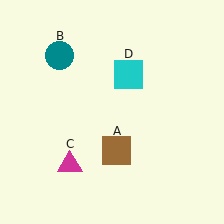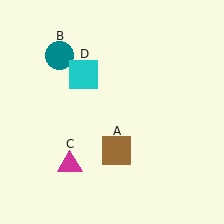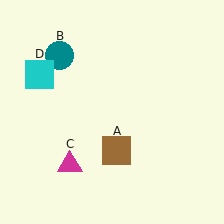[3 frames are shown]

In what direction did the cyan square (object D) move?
The cyan square (object D) moved left.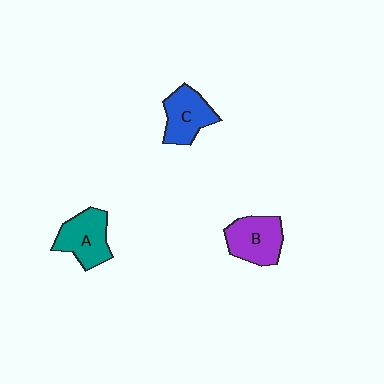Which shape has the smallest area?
Shape C (blue).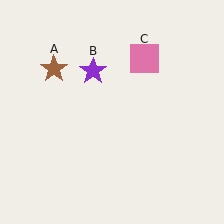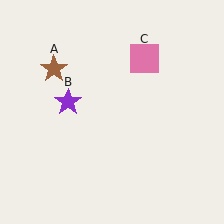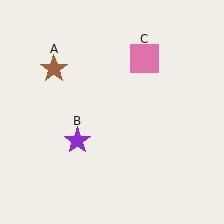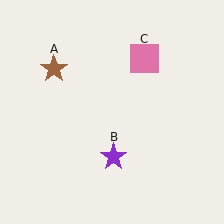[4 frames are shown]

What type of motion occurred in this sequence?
The purple star (object B) rotated counterclockwise around the center of the scene.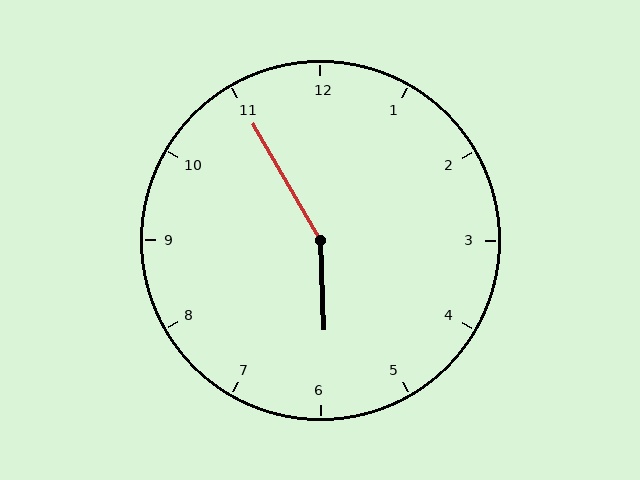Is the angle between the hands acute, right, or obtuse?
It is obtuse.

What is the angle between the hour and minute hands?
Approximately 152 degrees.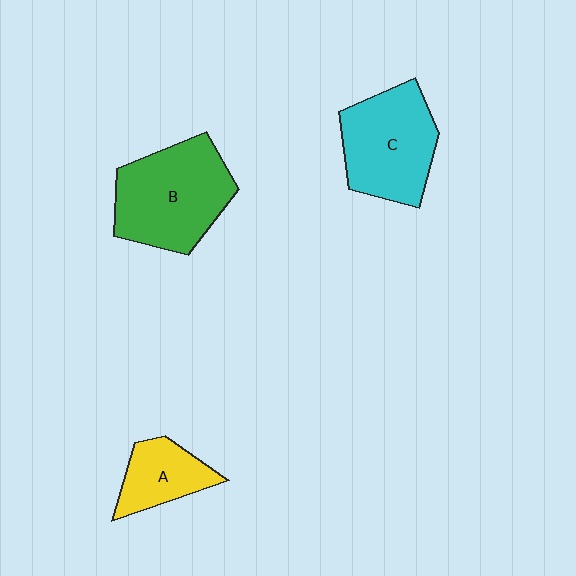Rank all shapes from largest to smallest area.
From largest to smallest: B (green), C (cyan), A (yellow).